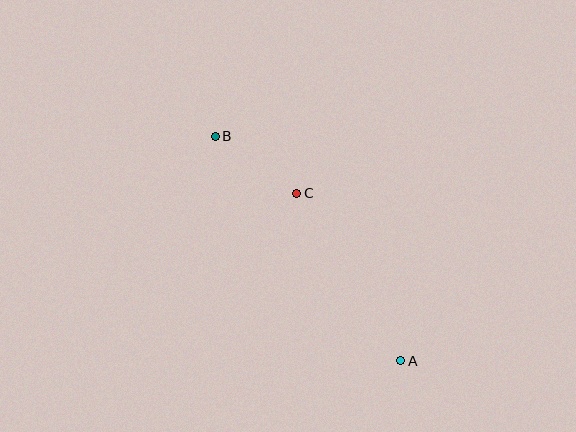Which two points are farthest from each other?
Points A and B are farthest from each other.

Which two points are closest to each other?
Points B and C are closest to each other.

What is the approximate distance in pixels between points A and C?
The distance between A and C is approximately 197 pixels.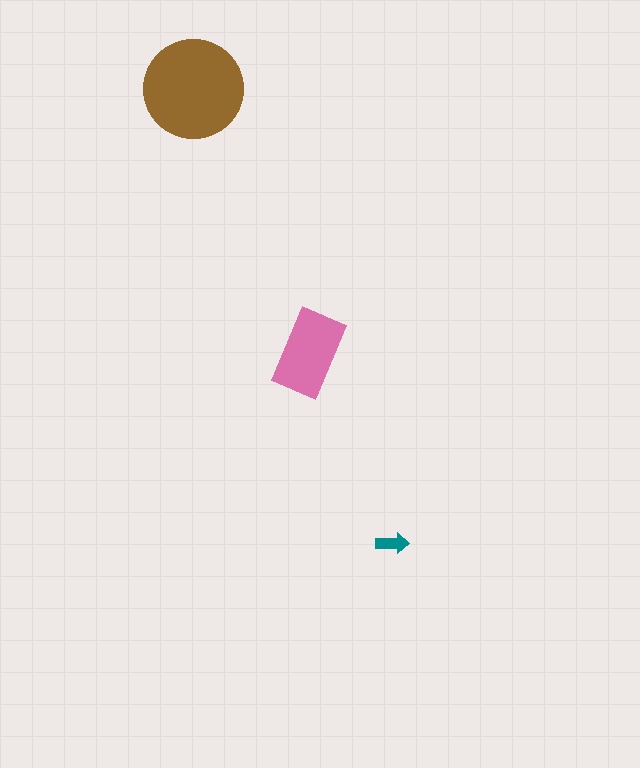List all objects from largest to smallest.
The brown circle, the pink rectangle, the teal arrow.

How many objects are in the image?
There are 3 objects in the image.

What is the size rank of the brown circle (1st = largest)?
1st.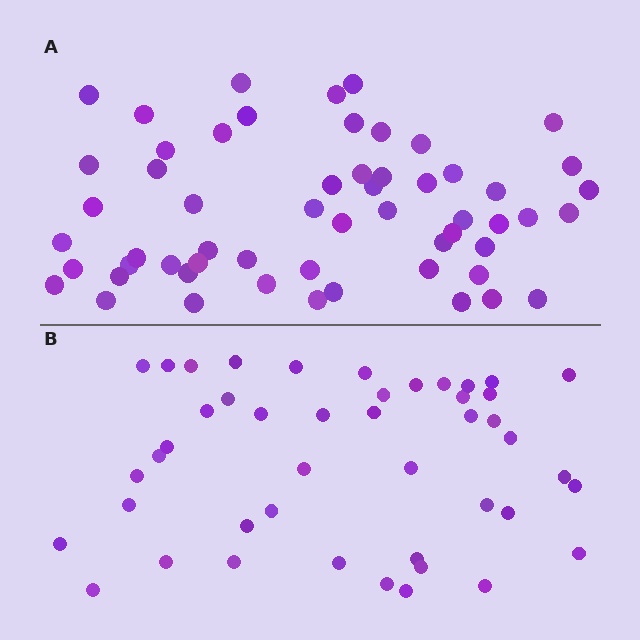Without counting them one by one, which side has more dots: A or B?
Region A (the top region) has more dots.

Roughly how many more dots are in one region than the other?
Region A has roughly 12 or so more dots than region B.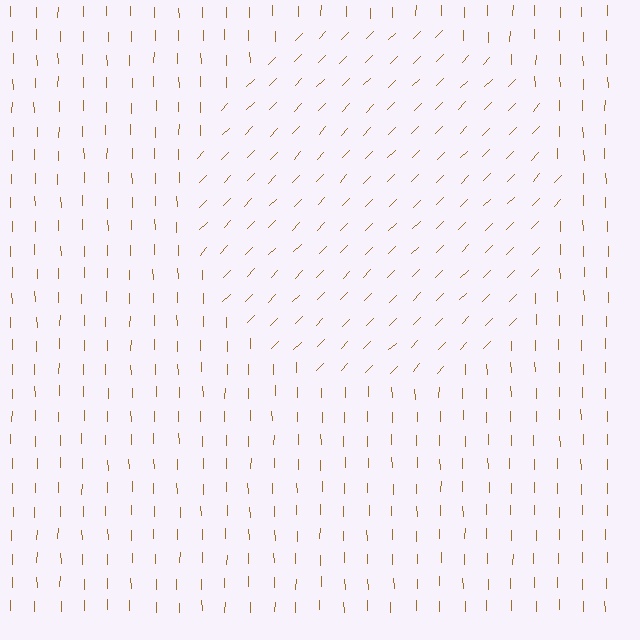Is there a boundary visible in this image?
Yes, there is a texture boundary formed by a change in line orientation.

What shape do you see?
I see a circle.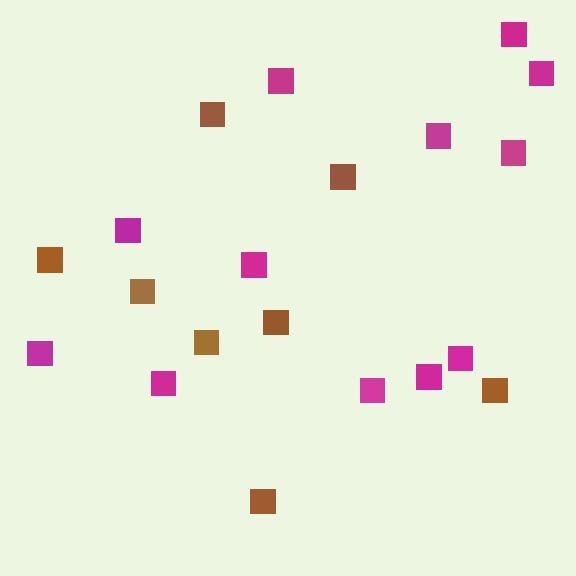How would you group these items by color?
There are 2 groups: one group of brown squares (8) and one group of magenta squares (12).